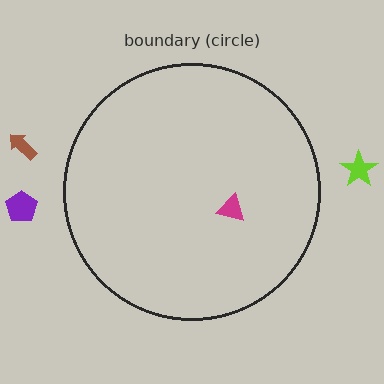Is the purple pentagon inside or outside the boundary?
Outside.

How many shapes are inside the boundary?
1 inside, 3 outside.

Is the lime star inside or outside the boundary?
Outside.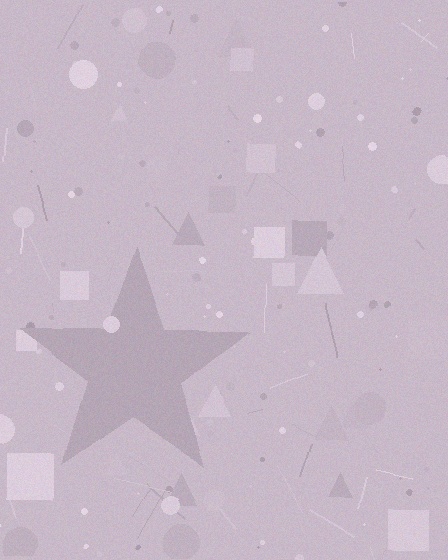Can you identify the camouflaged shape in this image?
The camouflaged shape is a star.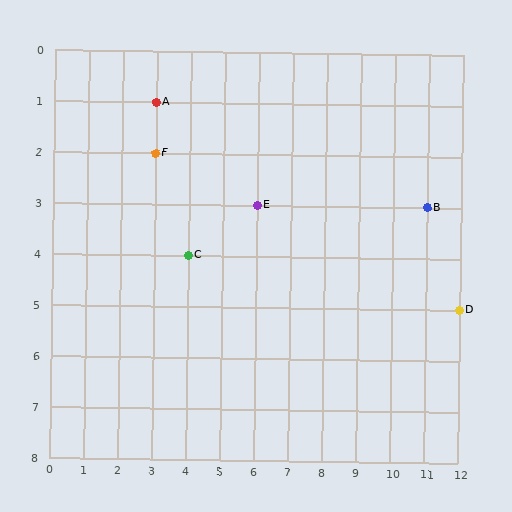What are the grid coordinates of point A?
Point A is at grid coordinates (3, 1).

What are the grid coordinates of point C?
Point C is at grid coordinates (4, 4).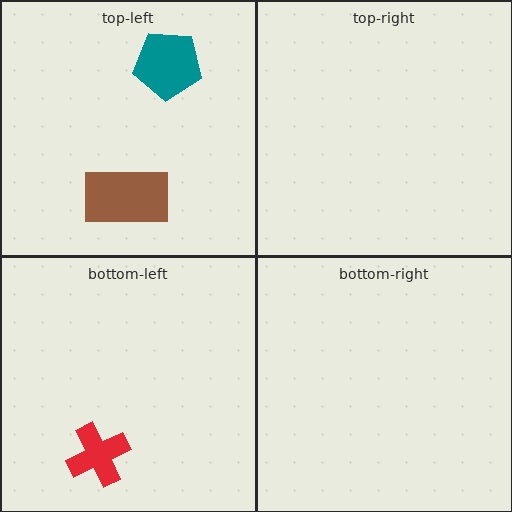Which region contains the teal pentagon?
The top-left region.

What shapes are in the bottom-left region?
The red cross.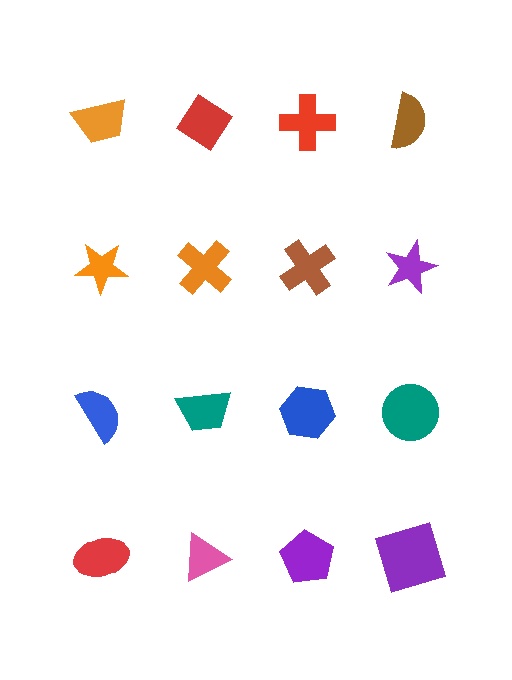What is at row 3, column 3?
A blue hexagon.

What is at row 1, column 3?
A red cross.